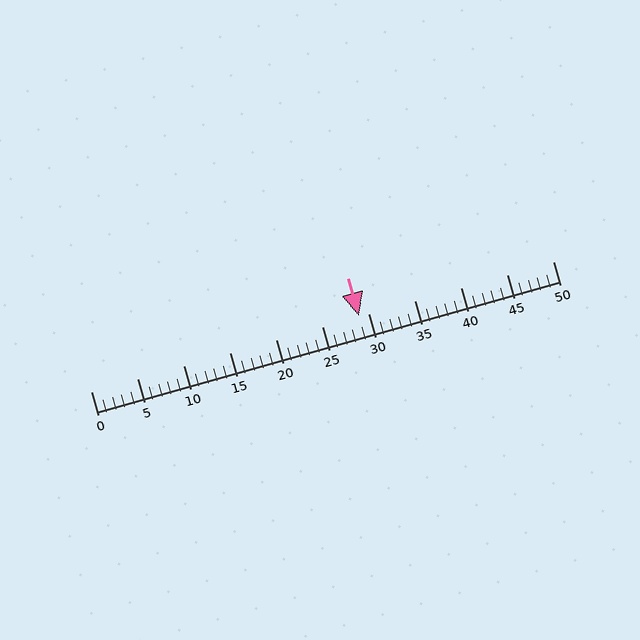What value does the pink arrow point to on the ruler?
The pink arrow points to approximately 29.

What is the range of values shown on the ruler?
The ruler shows values from 0 to 50.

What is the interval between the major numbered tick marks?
The major tick marks are spaced 5 units apart.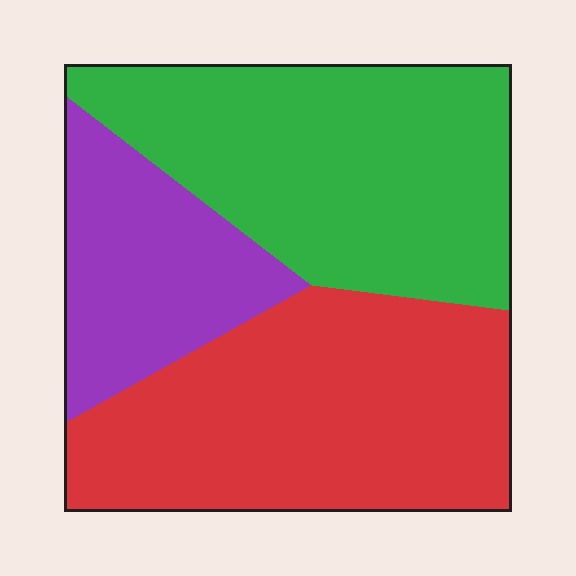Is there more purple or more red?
Red.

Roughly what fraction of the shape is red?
Red takes up between a quarter and a half of the shape.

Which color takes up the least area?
Purple, at roughly 20%.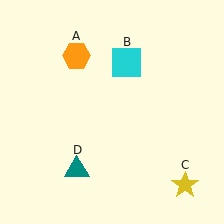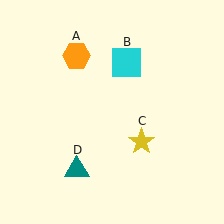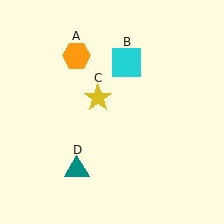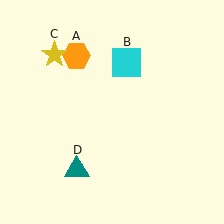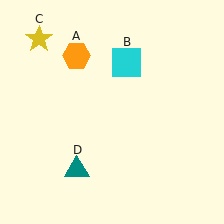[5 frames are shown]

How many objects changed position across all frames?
1 object changed position: yellow star (object C).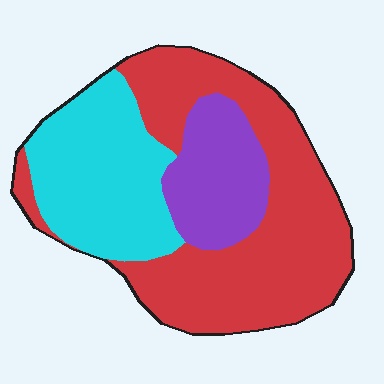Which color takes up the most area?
Red, at roughly 50%.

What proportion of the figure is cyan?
Cyan takes up between a quarter and a half of the figure.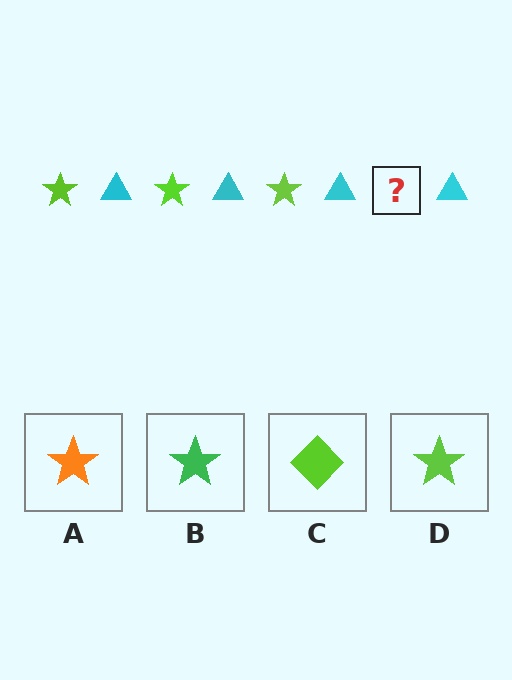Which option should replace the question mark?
Option D.